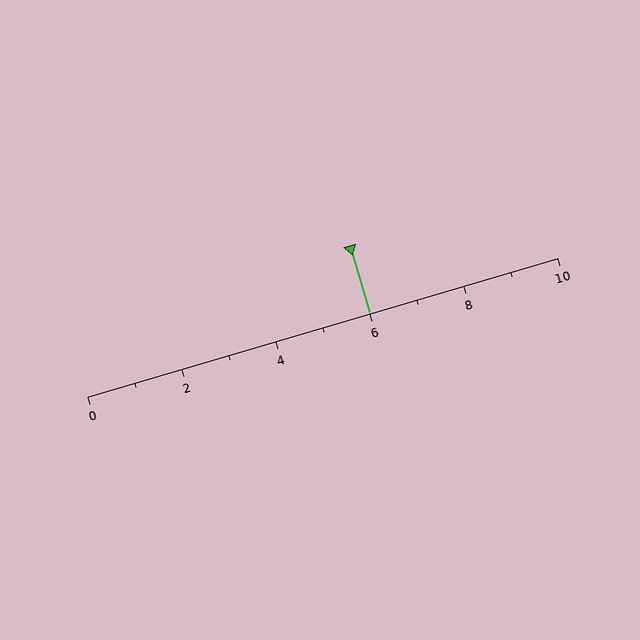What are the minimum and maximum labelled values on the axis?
The axis runs from 0 to 10.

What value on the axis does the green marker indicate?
The marker indicates approximately 6.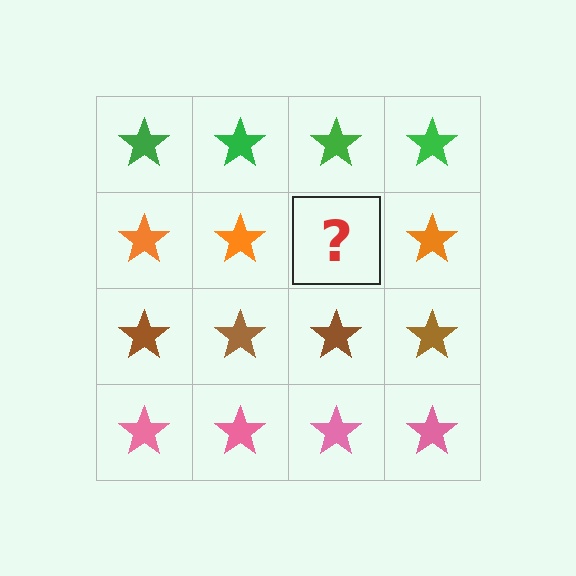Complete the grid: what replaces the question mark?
The question mark should be replaced with an orange star.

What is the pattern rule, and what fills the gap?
The rule is that each row has a consistent color. The gap should be filled with an orange star.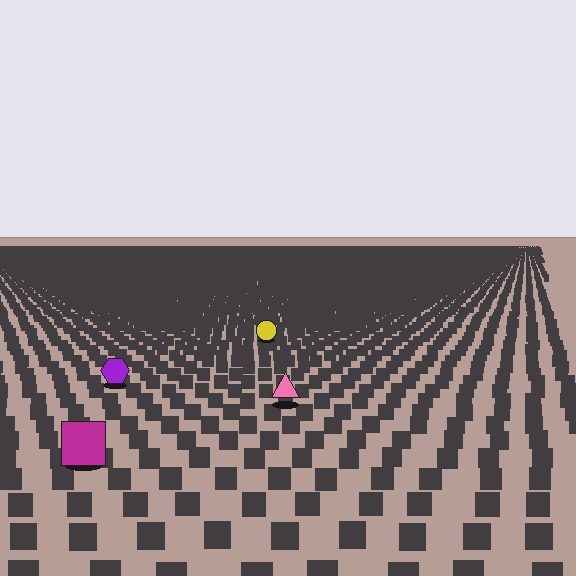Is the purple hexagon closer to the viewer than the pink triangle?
No. The pink triangle is closer — you can tell from the texture gradient: the ground texture is coarser near it.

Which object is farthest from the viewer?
The yellow circle is farthest from the viewer. It appears smaller and the ground texture around it is denser.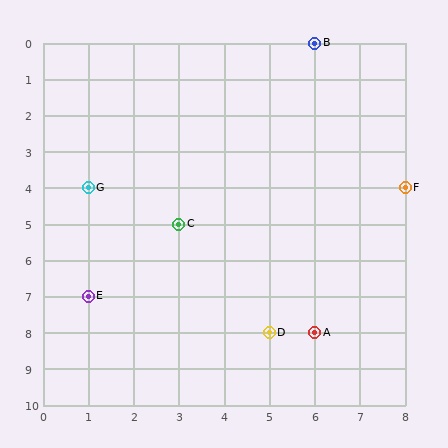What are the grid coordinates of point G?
Point G is at grid coordinates (1, 4).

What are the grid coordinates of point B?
Point B is at grid coordinates (6, 0).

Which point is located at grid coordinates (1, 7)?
Point E is at (1, 7).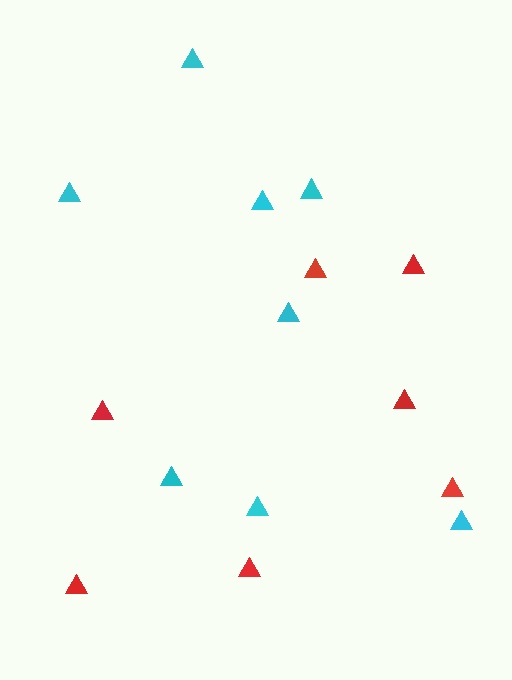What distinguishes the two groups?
There are 2 groups: one group of red triangles (7) and one group of cyan triangles (8).